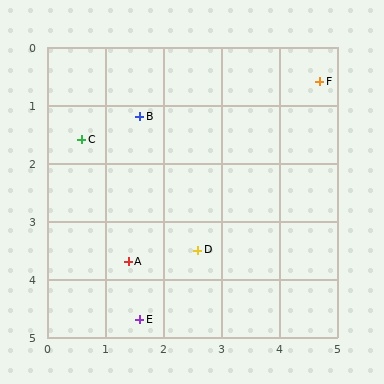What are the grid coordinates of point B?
Point B is at approximately (1.6, 1.2).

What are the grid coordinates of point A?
Point A is at approximately (1.4, 3.7).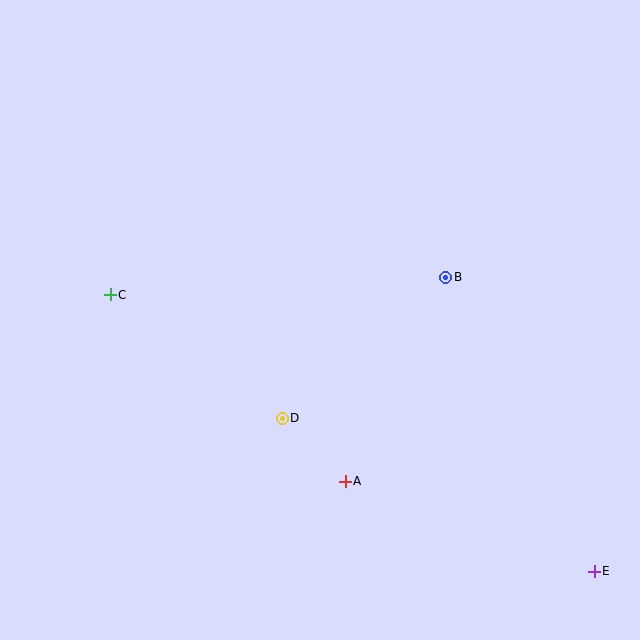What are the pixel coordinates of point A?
Point A is at (345, 481).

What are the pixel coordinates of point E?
Point E is at (594, 571).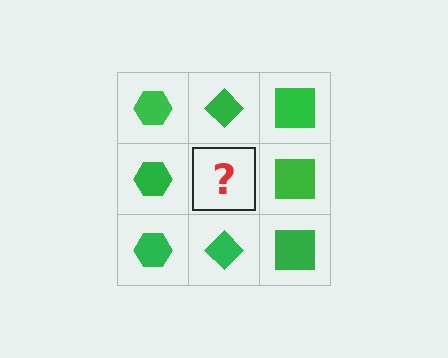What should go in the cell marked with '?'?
The missing cell should contain a green diamond.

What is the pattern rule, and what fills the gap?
The rule is that each column has a consistent shape. The gap should be filled with a green diamond.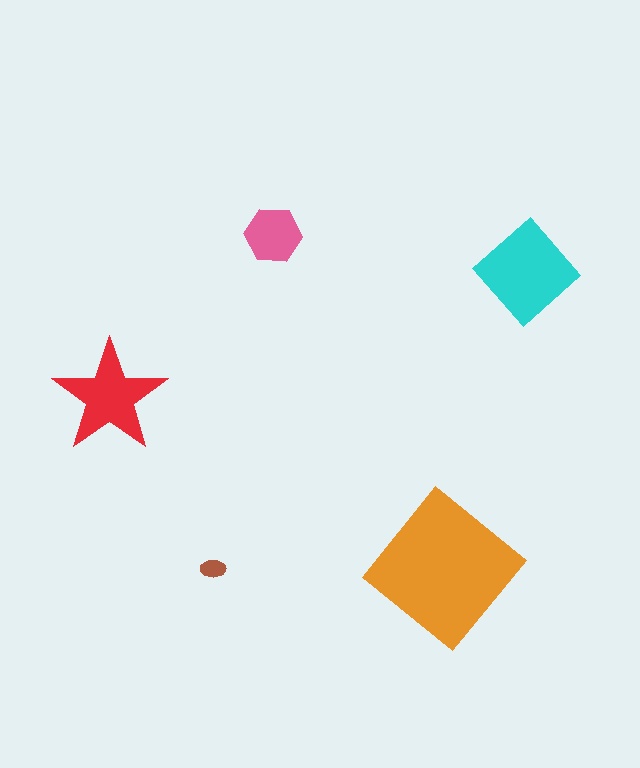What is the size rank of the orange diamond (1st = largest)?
1st.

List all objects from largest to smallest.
The orange diamond, the cyan diamond, the red star, the pink hexagon, the brown ellipse.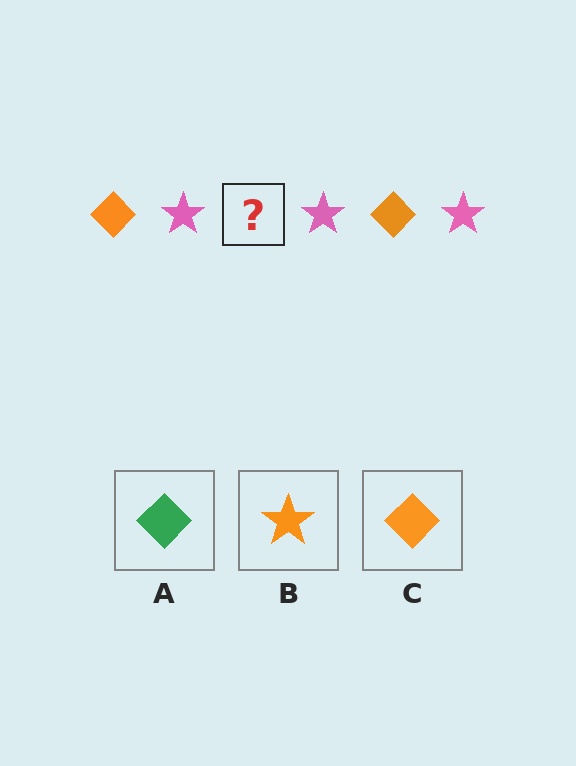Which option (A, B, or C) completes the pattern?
C.